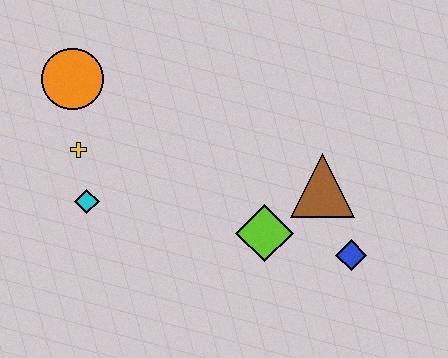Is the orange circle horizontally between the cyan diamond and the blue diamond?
No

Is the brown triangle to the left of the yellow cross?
No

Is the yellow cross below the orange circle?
Yes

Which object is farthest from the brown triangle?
The orange circle is farthest from the brown triangle.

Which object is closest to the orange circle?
The yellow cross is closest to the orange circle.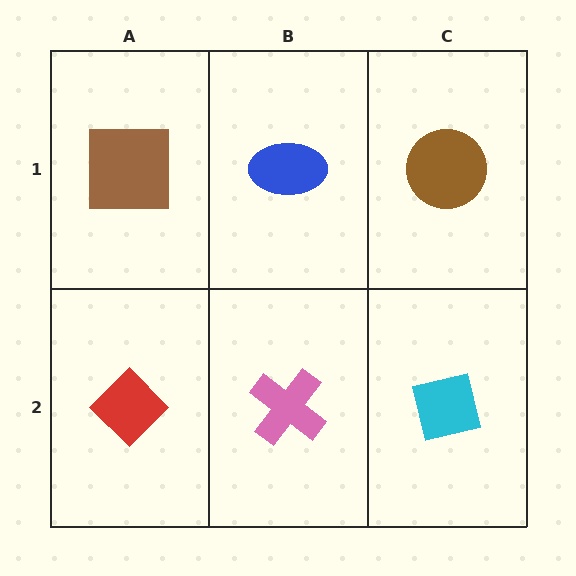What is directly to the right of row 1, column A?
A blue ellipse.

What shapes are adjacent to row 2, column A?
A brown square (row 1, column A), a pink cross (row 2, column B).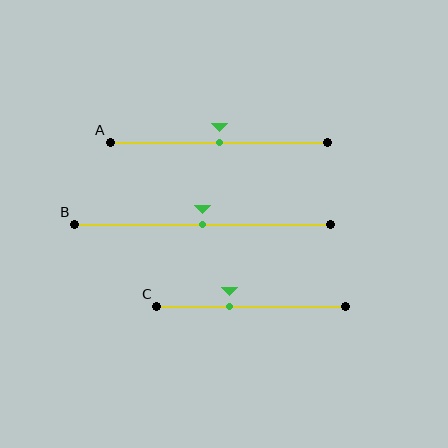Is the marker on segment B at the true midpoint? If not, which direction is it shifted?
Yes, the marker on segment B is at the true midpoint.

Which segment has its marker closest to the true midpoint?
Segment A has its marker closest to the true midpoint.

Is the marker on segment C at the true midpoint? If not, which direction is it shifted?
No, the marker on segment C is shifted to the left by about 12% of the segment length.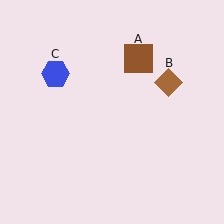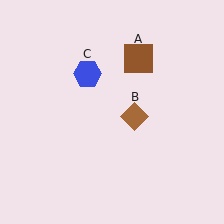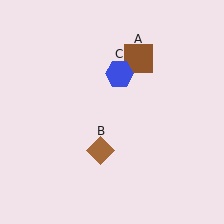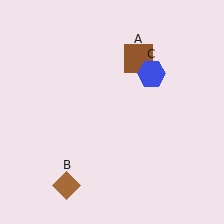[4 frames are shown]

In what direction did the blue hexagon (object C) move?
The blue hexagon (object C) moved right.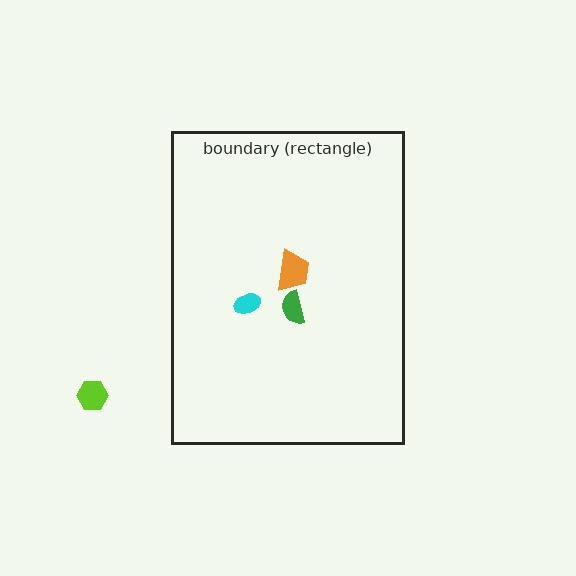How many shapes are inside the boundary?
3 inside, 1 outside.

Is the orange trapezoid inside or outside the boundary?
Inside.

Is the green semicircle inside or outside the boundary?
Inside.